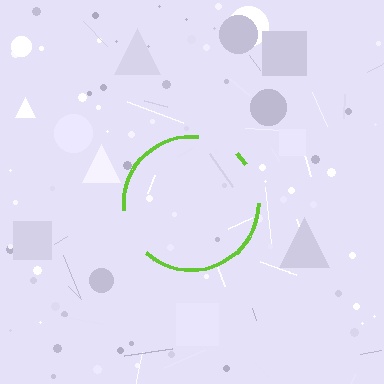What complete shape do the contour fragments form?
The contour fragments form a circle.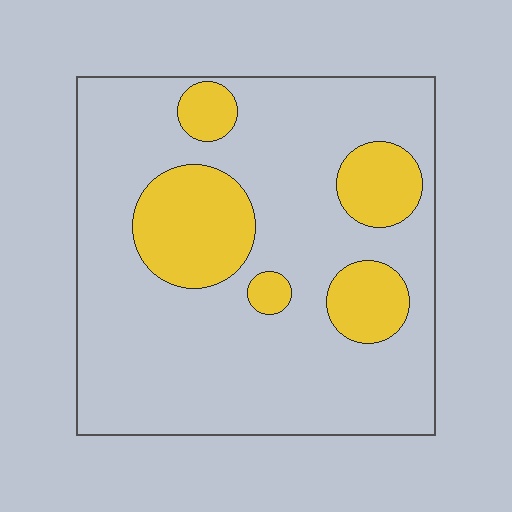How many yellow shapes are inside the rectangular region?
5.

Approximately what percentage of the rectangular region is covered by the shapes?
Approximately 20%.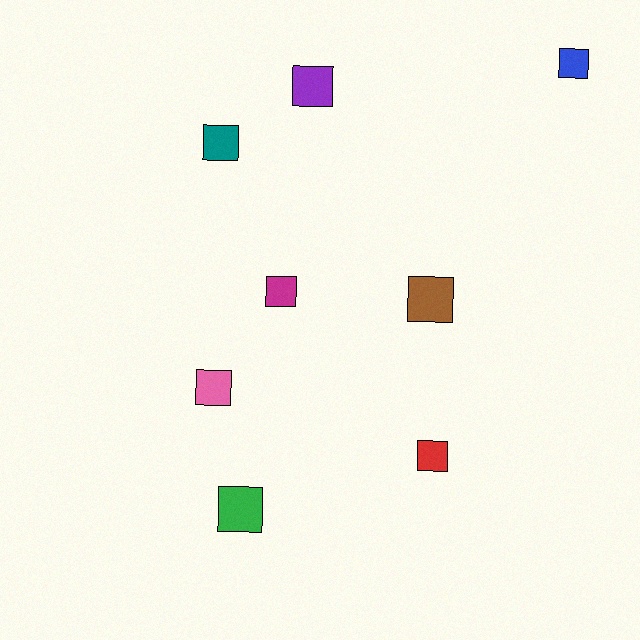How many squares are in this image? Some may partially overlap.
There are 8 squares.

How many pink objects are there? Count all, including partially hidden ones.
There is 1 pink object.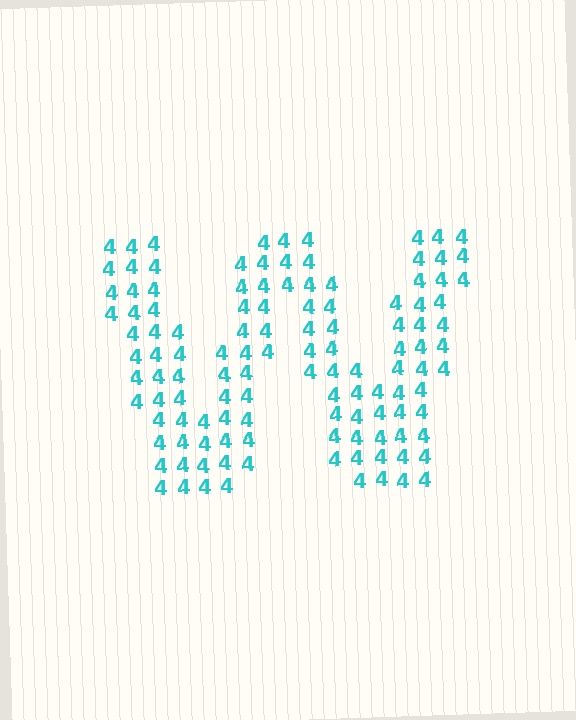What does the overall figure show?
The overall figure shows the letter W.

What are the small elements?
The small elements are digit 4's.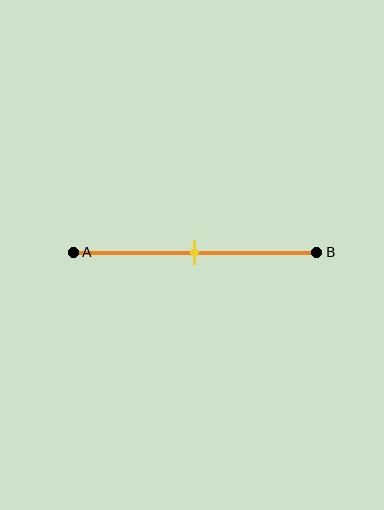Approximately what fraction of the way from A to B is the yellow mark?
The yellow mark is approximately 50% of the way from A to B.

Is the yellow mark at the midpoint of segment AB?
Yes, the mark is approximately at the midpoint.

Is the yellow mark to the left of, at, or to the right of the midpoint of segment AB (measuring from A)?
The yellow mark is approximately at the midpoint of segment AB.